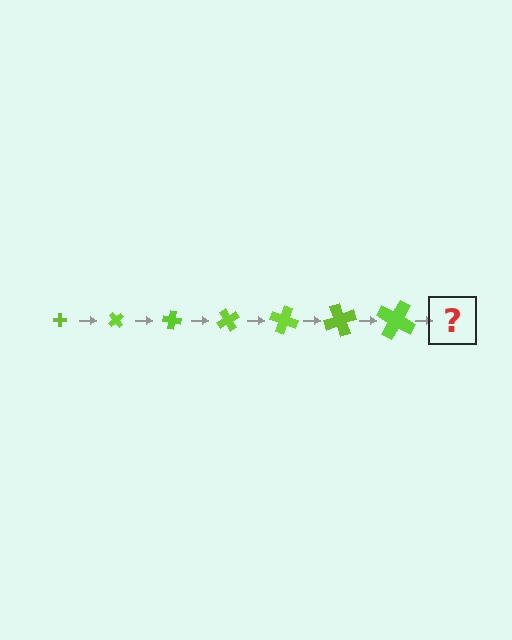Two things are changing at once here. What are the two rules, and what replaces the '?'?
The two rules are that the cross grows larger each step and it rotates 50 degrees each step. The '?' should be a cross, larger than the previous one and rotated 350 degrees from the start.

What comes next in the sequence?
The next element should be a cross, larger than the previous one and rotated 350 degrees from the start.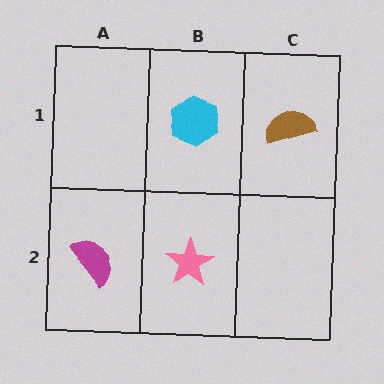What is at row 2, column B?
A pink star.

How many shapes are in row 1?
2 shapes.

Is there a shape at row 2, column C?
No, that cell is empty.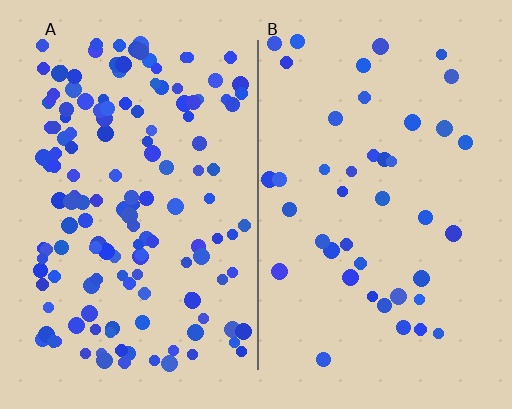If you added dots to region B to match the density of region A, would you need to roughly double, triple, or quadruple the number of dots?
Approximately quadruple.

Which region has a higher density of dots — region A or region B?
A (the left).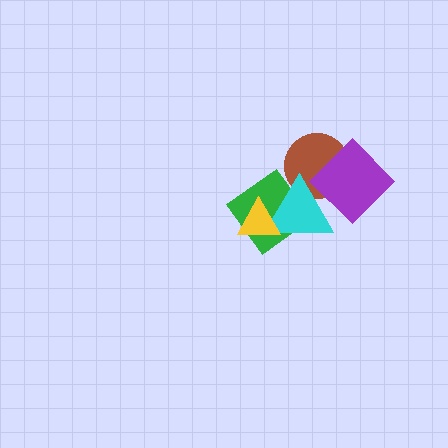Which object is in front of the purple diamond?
The cyan triangle is in front of the purple diamond.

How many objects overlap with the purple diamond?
2 objects overlap with the purple diamond.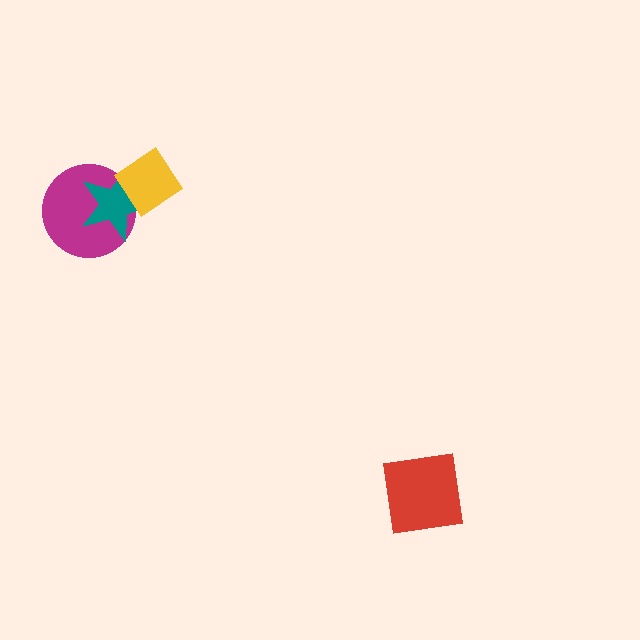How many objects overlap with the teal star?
2 objects overlap with the teal star.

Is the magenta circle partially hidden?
Yes, it is partially covered by another shape.